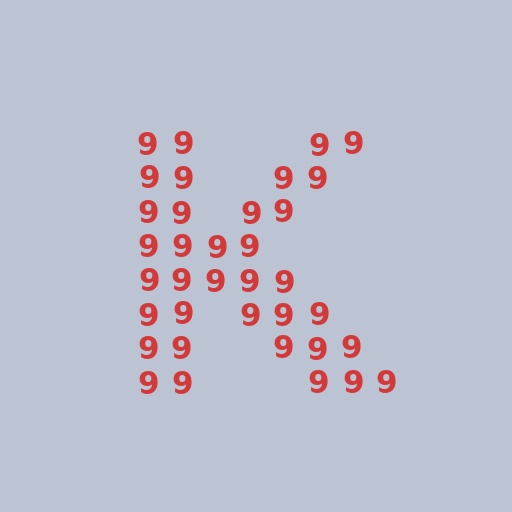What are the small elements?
The small elements are digit 9's.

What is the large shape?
The large shape is the letter K.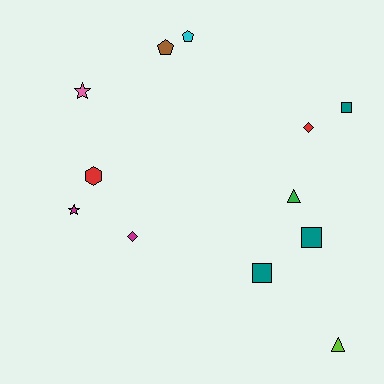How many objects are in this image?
There are 12 objects.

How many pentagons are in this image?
There are 2 pentagons.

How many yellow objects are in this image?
There are no yellow objects.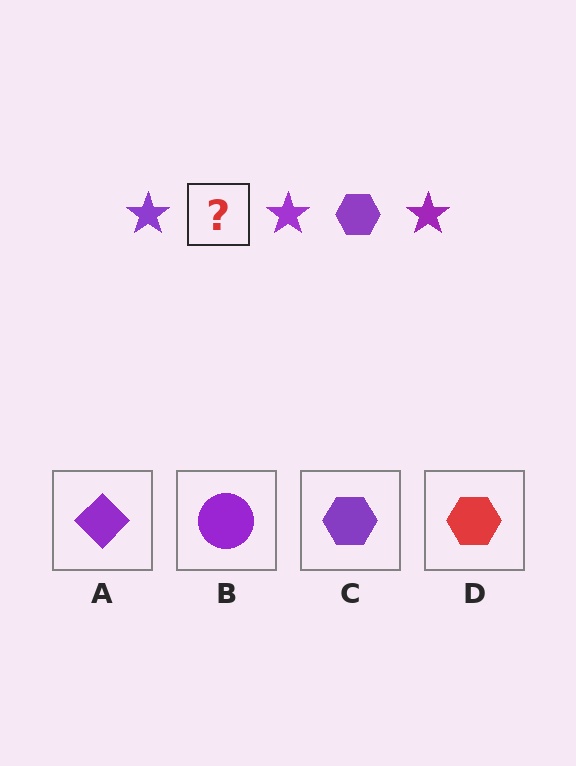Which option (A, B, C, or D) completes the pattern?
C.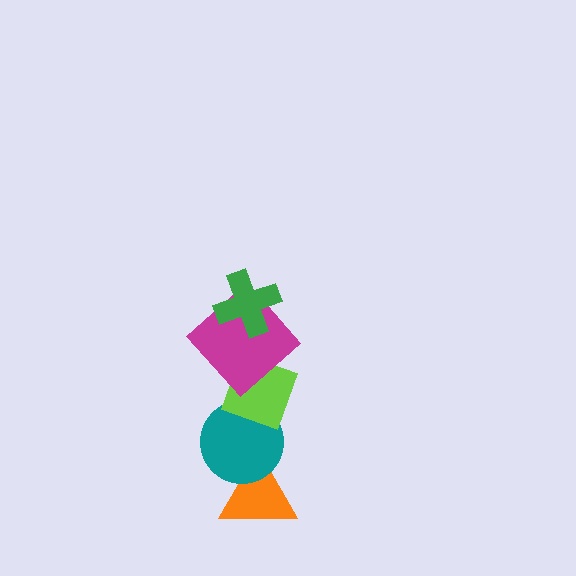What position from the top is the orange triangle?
The orange triangle is 5th from the top.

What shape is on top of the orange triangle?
The teal circle is on top of the orange triangle.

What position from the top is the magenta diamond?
The magenta diamond is 2nd from the top.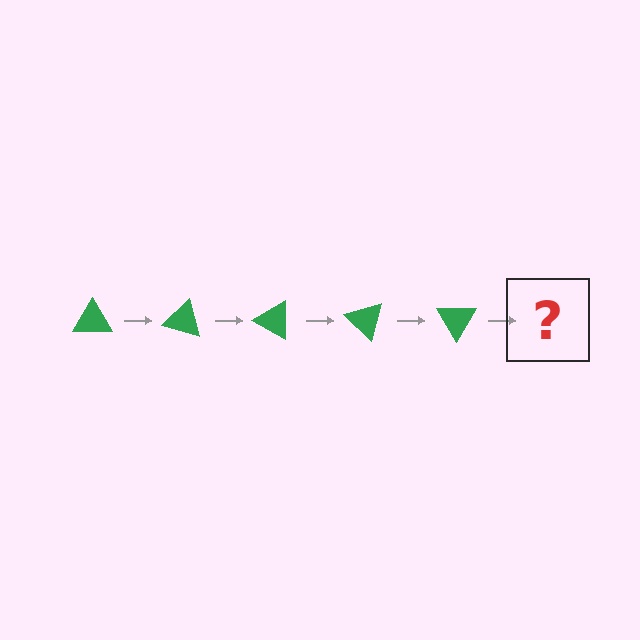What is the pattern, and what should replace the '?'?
The pattern is that the triangle rotates 15 degrees each step. The '?' should be a green triangle rotated 75 degrees.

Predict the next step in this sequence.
The next step is a green triangle rotated 75 degrees.